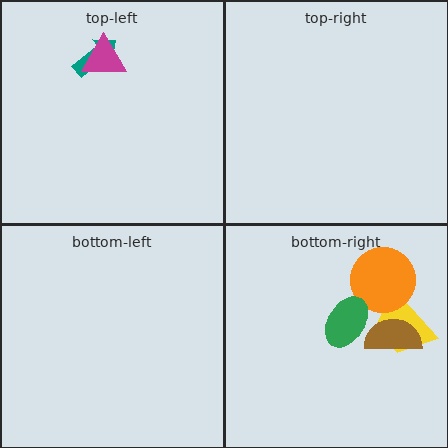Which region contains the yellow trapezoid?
The bottom-right region.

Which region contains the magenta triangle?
The top-left region.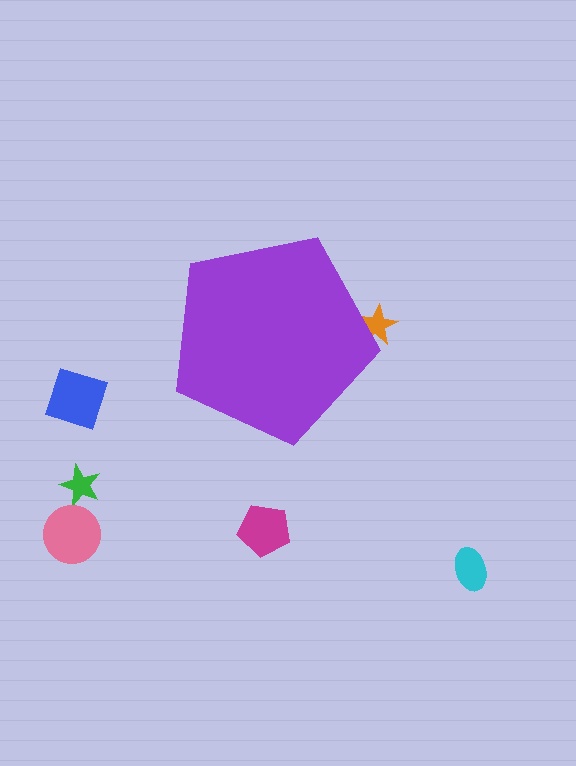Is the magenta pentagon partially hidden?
No, the magenta pentagon is fully visible.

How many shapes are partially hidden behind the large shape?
1 shape is partially hidden.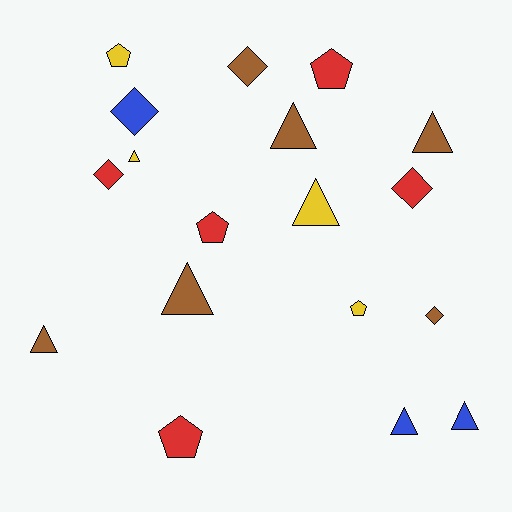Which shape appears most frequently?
Triangle, with 8 objects.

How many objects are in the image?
There are 18 objects.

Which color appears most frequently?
Brown, with 6 objects.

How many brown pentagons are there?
There are no brown pentagons.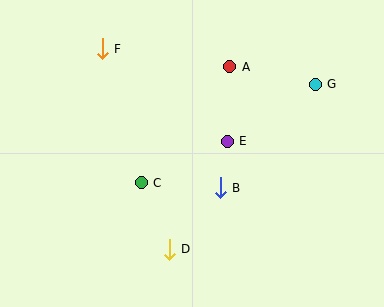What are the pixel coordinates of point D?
Point D is at (169, 249).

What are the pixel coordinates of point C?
Point C is at (141, 183).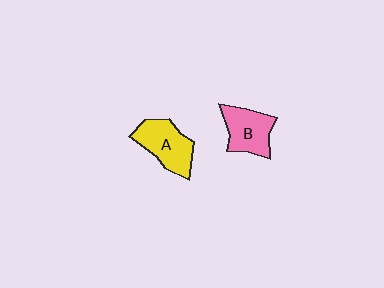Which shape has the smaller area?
Shape B (pink).